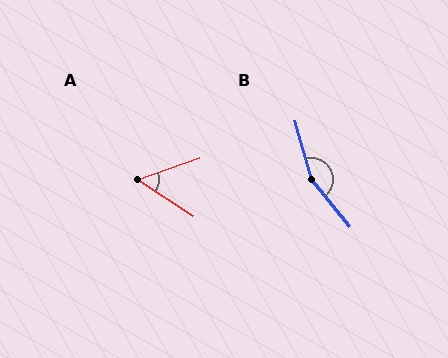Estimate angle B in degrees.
Approximately 157 degrees.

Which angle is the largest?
B, at approximately 157 degrees.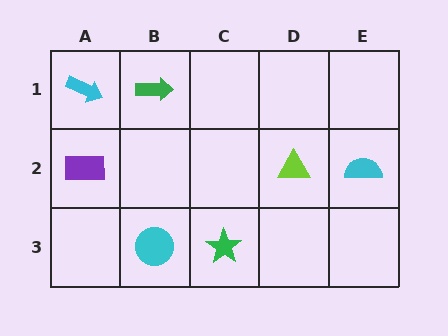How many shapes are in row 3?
2 shapes.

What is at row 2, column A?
A purple rectangle.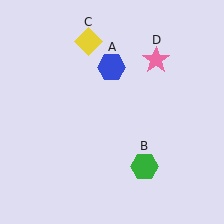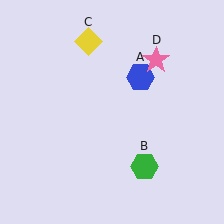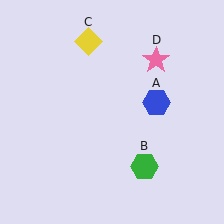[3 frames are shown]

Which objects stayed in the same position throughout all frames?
Green hexagon (object B) and yellow diamond (object C) and pink star (object D) remained stationary.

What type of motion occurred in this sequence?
The blue hexagon (object A) rotated clockwise around the center of the scene.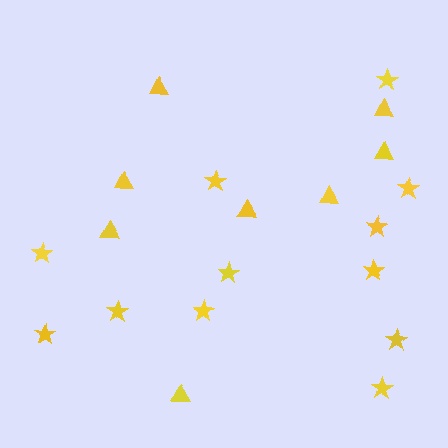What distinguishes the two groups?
There are 2 groups: one group of stars (12) and one group of triangles (8).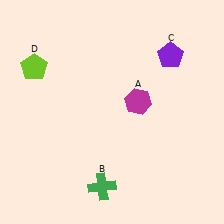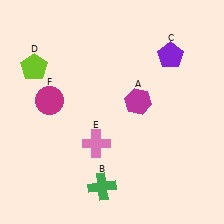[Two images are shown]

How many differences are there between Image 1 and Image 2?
There are 2 differences between the two images.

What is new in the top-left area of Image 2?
A magenta circle (F) was added in the top-left area of Image 2.